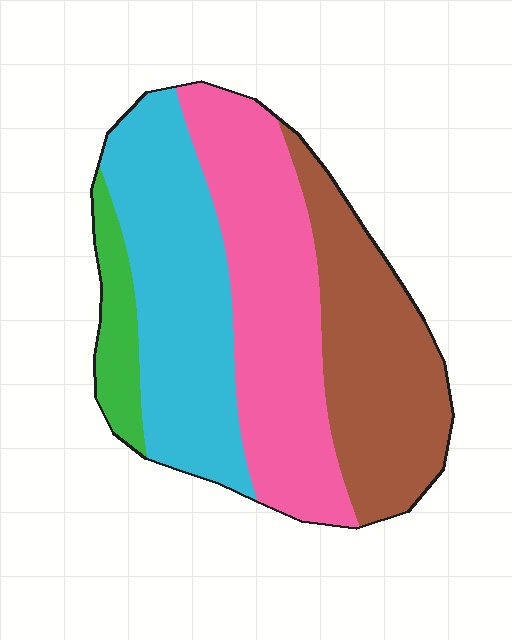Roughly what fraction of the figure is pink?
Pink covers 34% of the figure.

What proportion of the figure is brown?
Brown takes up about one quarter (1/4) of the figure.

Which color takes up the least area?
Green, at roughly 10%.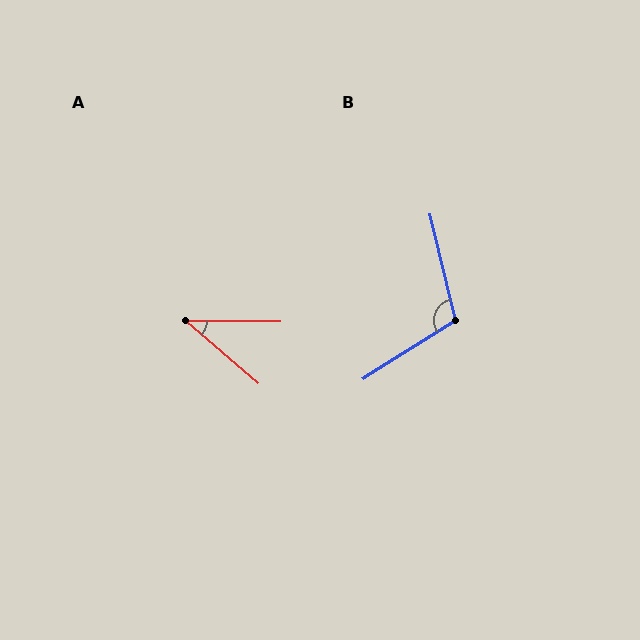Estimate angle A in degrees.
Approximately 40 degrees.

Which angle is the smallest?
A, at approximately 40 degrees.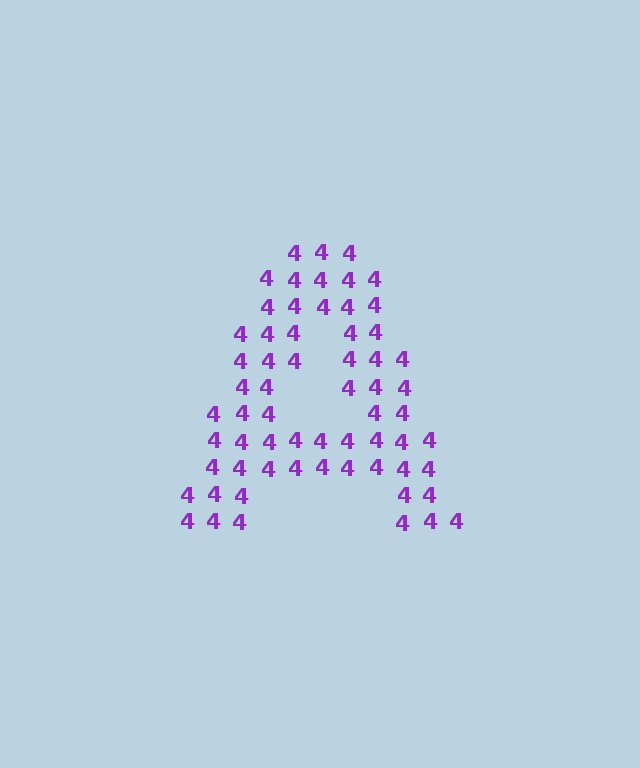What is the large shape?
The large shape is the letter A.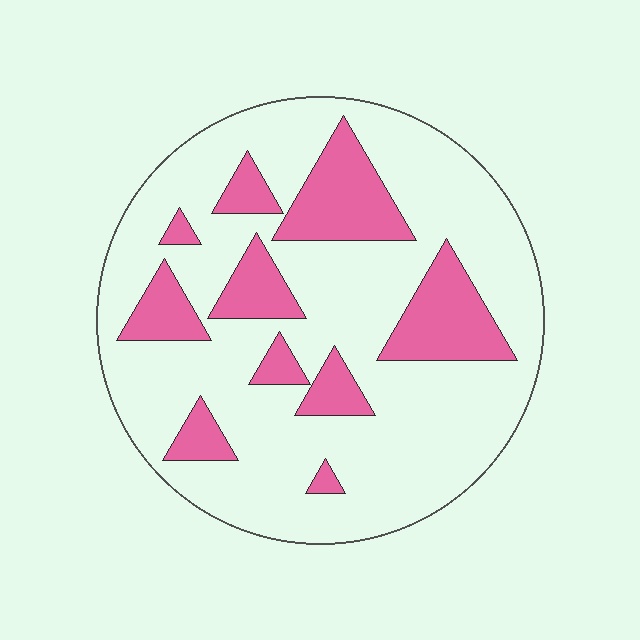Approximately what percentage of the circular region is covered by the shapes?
Approximately 25%.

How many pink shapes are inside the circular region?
10.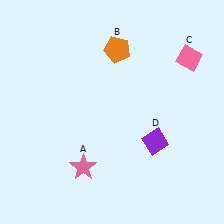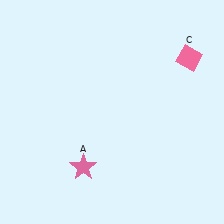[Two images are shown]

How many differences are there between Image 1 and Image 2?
There are 2 differences between the two images.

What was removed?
The purple diamond (D), the orange pentagon (B) were removed in Image 2.